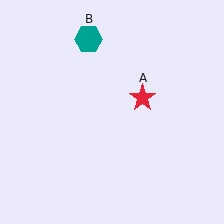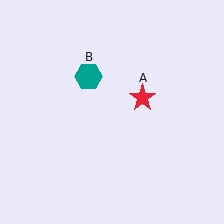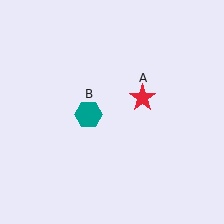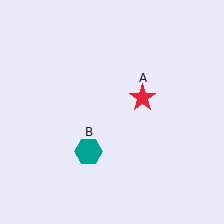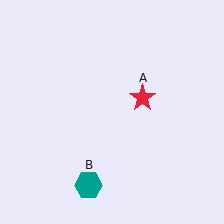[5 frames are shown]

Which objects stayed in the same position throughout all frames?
Red star (object A) remained stationary.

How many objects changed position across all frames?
1 object changed position: teal hexagon (object B).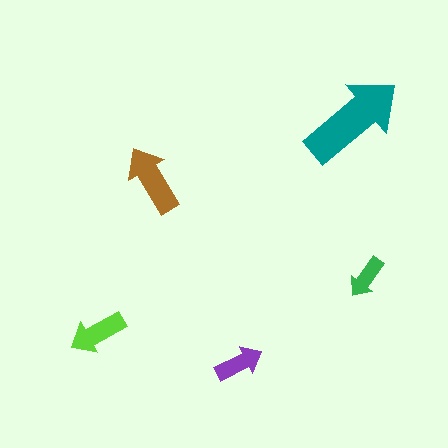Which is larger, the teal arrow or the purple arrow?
The teal one.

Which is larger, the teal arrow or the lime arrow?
The teal one.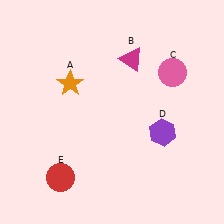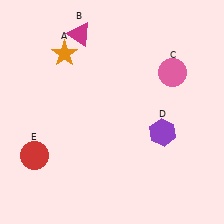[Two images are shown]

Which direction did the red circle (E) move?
The red circle (E) moved left.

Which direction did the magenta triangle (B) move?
The magenta triangle (B) moved left.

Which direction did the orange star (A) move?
The orange star (A) moved up.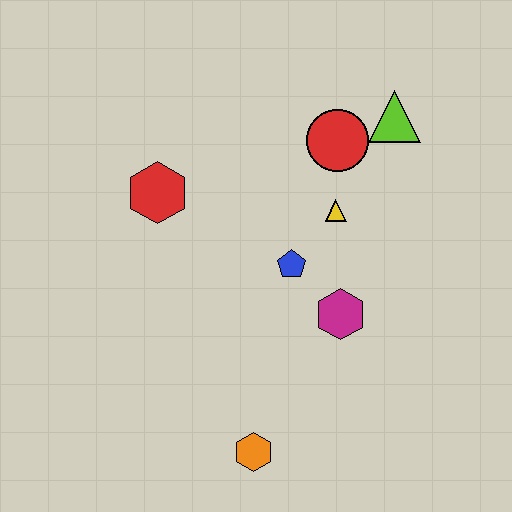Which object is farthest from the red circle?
The orange hexagon is farthest from the red circle.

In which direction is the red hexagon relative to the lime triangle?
The red hexagon is to the left of the lime triangle.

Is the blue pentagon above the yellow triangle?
No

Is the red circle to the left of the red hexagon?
No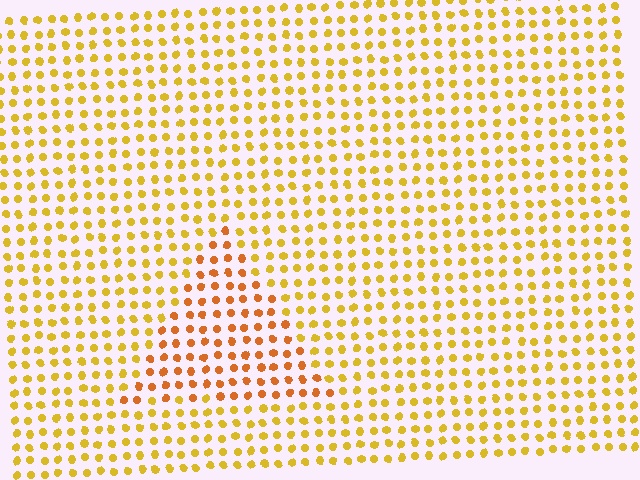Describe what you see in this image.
The image is filled with small yellow elements in a uniform arrangement. A triangle-shaped region is visible where the elements are tinted to a slightly different hue, forming a subtle color boundary.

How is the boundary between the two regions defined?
The boundary is defined purely by a slight shift in hue (about 26 degrees). Spacing, size, and orientation are identical on both sides.